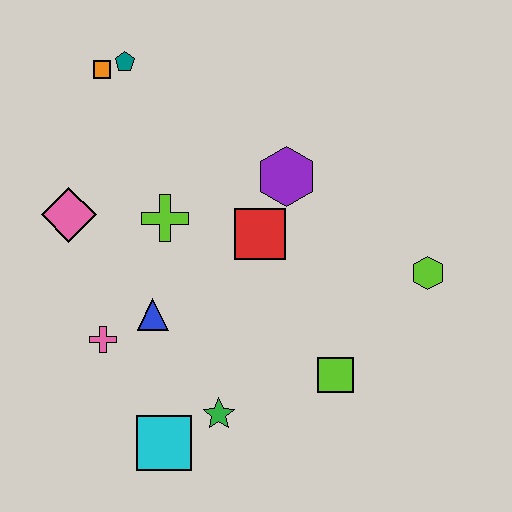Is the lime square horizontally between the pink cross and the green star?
No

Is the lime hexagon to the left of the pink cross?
No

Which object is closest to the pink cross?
The blue triangle is closest to the pink cross.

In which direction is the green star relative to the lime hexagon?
The green star is to the left of the lime hexagon.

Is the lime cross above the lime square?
Yes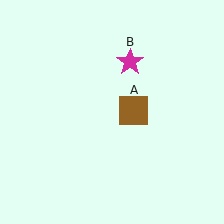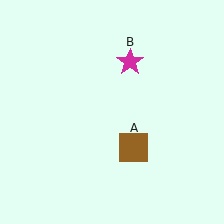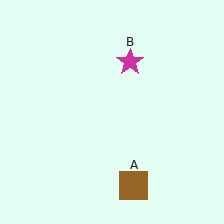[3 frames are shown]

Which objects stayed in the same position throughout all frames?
Magenta star (object B) remained stationary.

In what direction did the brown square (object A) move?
The brown square (object A) moved down.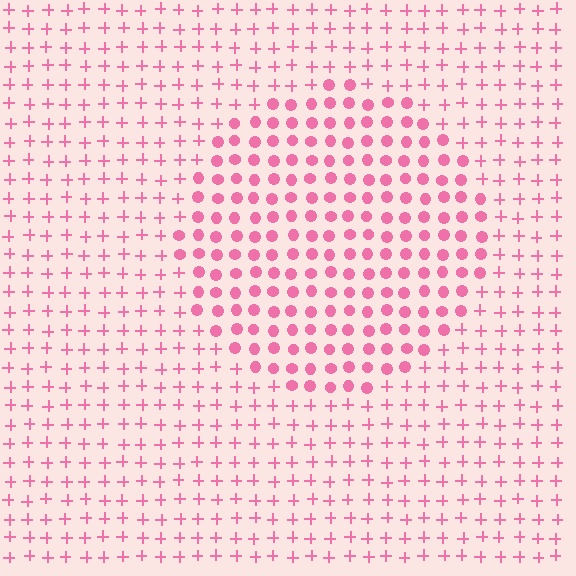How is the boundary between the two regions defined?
The boundary is defined by a change in element shape: circles inside vs. plus signs outside. All elements share the same color and spacing.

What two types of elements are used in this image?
The image uses circles inside the circle region and plus signs outside it.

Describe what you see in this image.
The image is filled with small pink elements arranged in a uniform grid. A circle-shaped region contains circles, while the surrounding area contains plus signs. The boundary is defined purely by the change in element shape.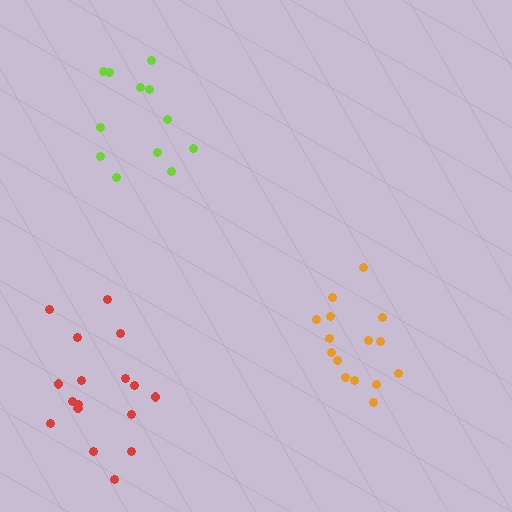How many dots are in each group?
Group 1: 15 dots, Group 2: 17 dots, Group 3: 12 dots (44 total).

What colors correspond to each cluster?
The clusters are colored: orange, red, lime.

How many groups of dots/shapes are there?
There are 3 groups.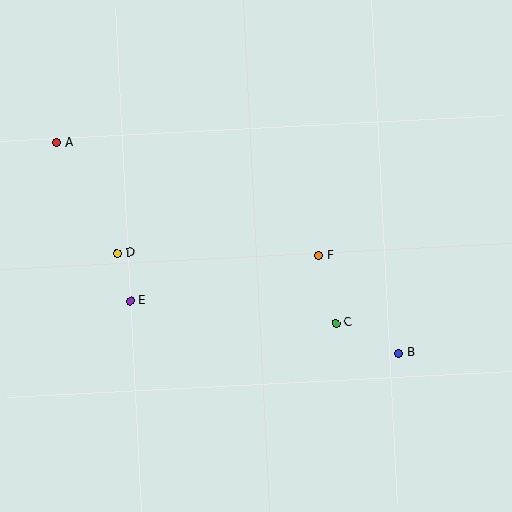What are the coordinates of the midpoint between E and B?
The midpoint between E and B is at (265, 327).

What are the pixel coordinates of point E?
Point E is at (130, 301).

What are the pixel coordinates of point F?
Point F is at (319, 255).